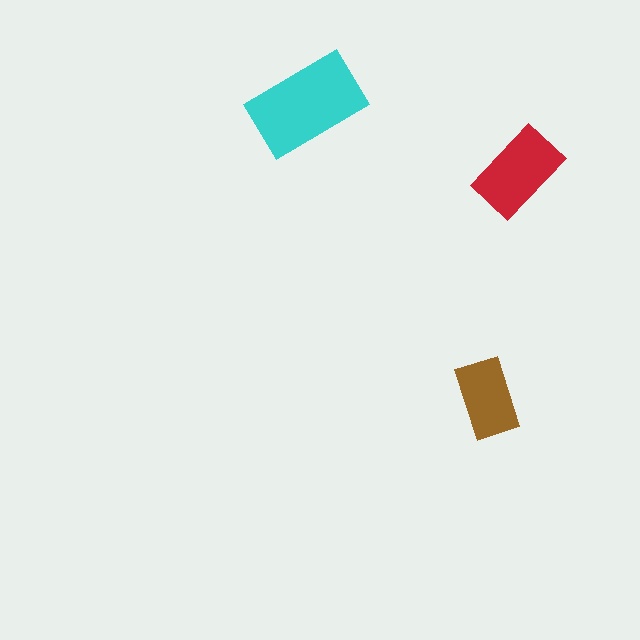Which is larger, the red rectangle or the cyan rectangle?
The cyan one.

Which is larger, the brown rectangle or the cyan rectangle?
The cyan one.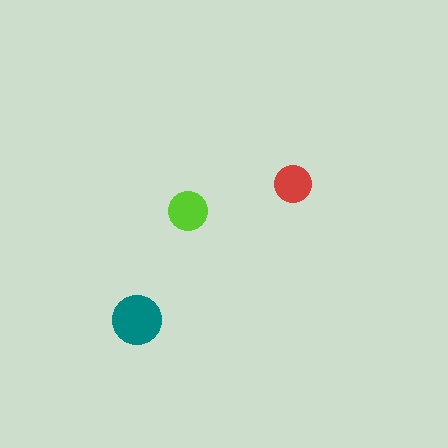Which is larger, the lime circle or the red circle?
The lime one.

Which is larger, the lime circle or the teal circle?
The teal one.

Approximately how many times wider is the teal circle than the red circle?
About 1.5 times wider.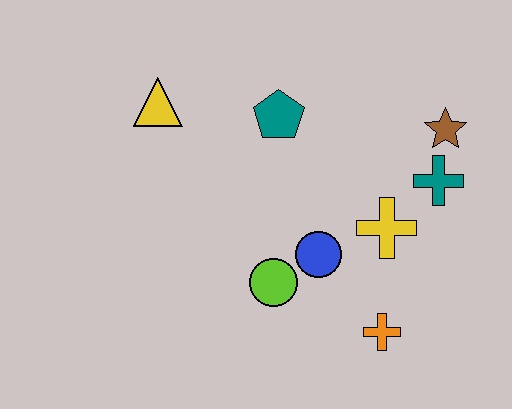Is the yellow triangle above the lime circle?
Yes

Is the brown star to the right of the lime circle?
Yes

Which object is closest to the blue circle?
The lime circle is closest to the blue circle.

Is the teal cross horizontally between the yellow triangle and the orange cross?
No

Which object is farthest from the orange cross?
The yellow triangle is farthest from the orange cross.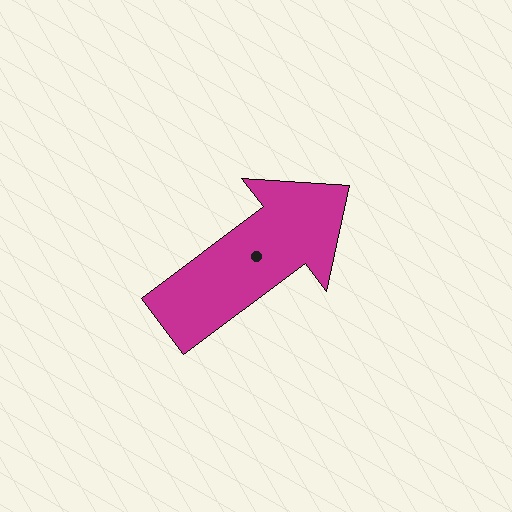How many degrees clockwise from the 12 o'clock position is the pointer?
Approximately 53 degrees.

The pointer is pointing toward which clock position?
Roughly 2 o'clock.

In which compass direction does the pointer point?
Northeast.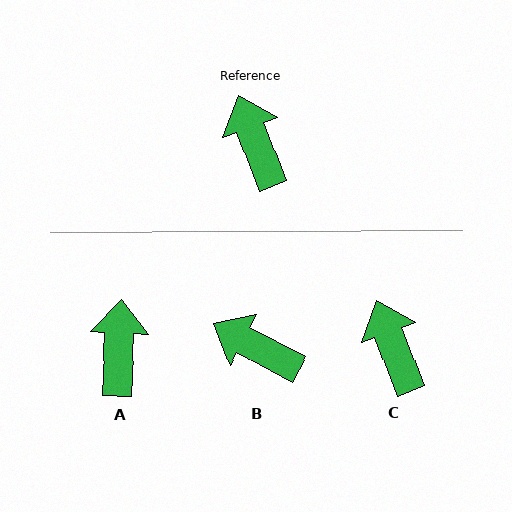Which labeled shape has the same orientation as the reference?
C.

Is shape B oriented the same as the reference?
No, it is off by about 42 degrees.